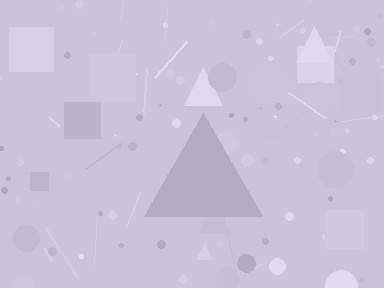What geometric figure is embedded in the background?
A triangle is embedded in the background.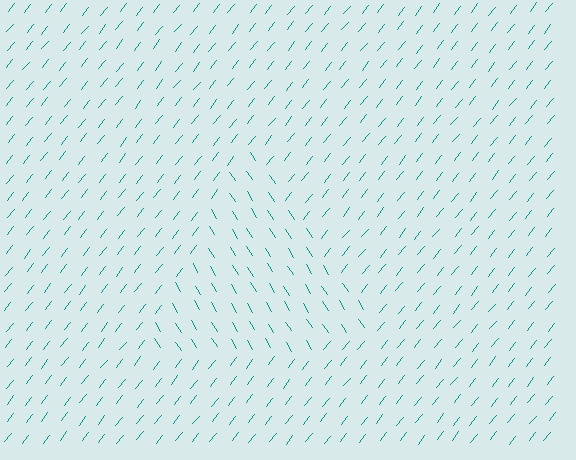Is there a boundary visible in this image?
Yes, there is a texture boundary formed by a change in line orientation.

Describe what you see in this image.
The image is filled with small teal line segments. A triangle region in the image has lines oriented differently from the surrounding lines, creating a visible texture boundary.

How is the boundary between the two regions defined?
The boundary is defined purely by a change in line orientation (approximately 70 degrees difference). All lines are the same color and thickness.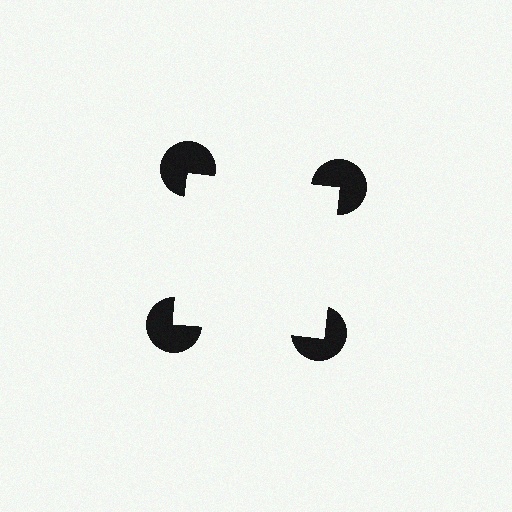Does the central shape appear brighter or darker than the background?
It typically appears slightly brighter than the background, even though no actual brightness change is drawn.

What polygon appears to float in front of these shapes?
An illusory square — its edges are inferred from the aligned wedge cuts in the pac-man discs, not physically drawn.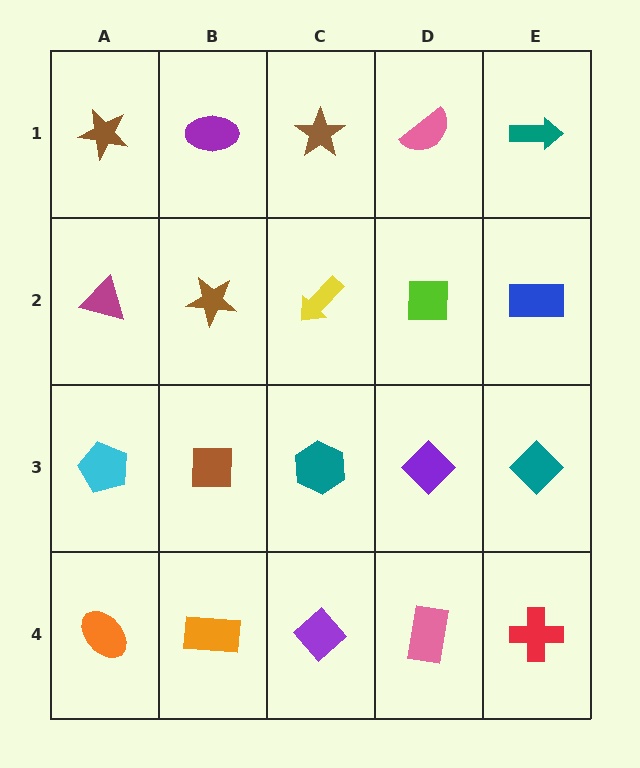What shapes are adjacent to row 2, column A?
A brown star (row 1, column A), a cyan pentagon (row 3, column A), a brown star (row 2, column B).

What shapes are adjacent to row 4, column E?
A teal diamond (row 3, column E), a pink rectangle (row 4, column D).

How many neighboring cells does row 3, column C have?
4.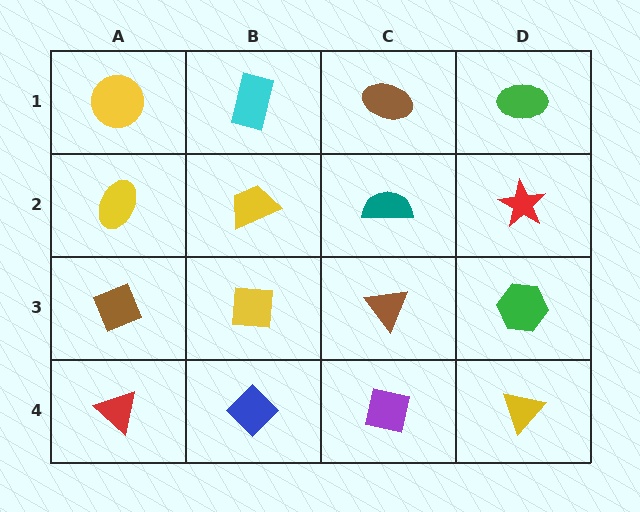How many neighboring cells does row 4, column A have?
2.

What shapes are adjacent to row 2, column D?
A green ellipse (row 1, column D), a green hexagon (row 3, column D), a teal semicircle (row 2, column C).